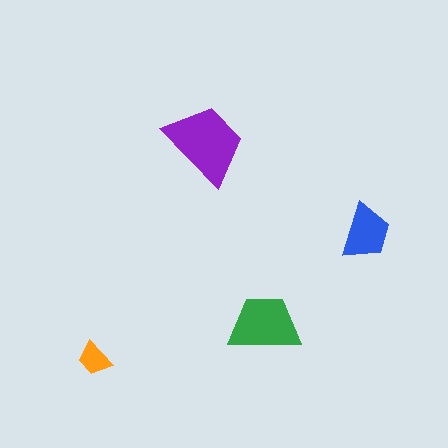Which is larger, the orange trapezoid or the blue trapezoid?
The blue one.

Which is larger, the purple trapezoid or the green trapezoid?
The purple one.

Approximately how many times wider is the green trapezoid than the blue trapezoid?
About 1.5 times wider.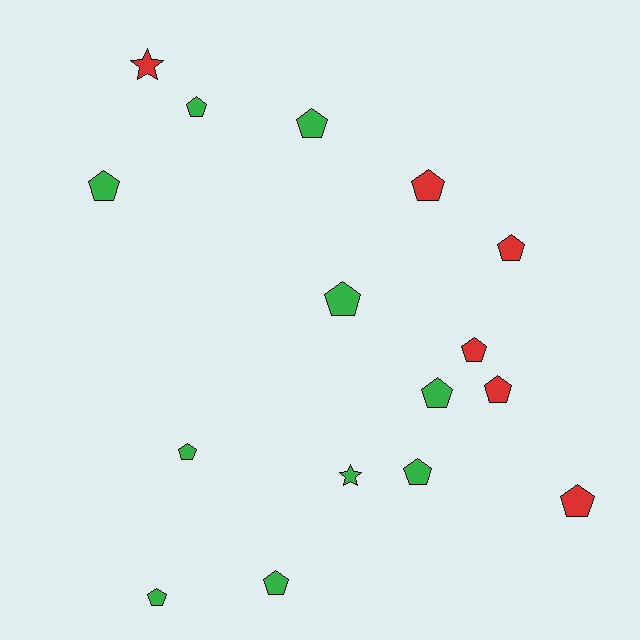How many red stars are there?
There is 1 red star.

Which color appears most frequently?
Green, with 10 objects.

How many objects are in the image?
There are 16 objects.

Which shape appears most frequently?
Pentagon, with 14 objects.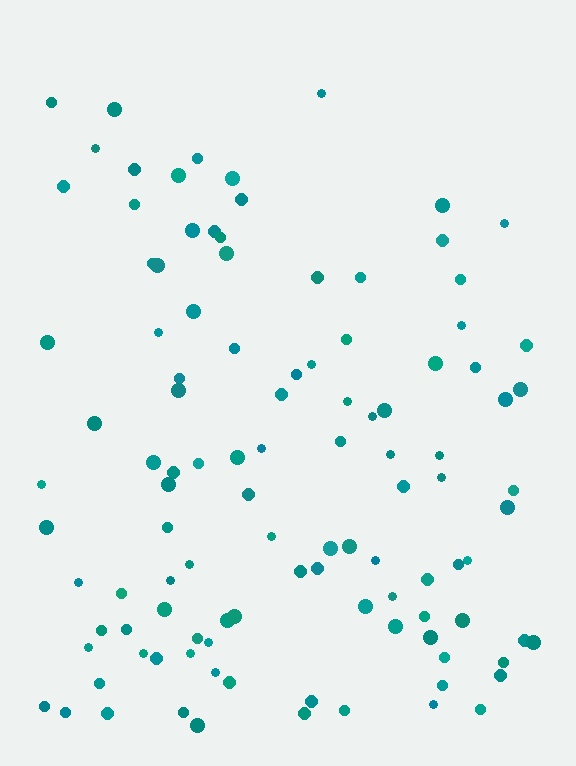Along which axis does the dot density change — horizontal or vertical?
Vertical.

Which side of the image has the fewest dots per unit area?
The top.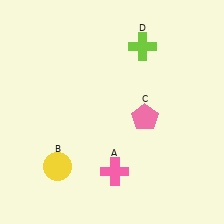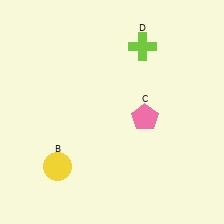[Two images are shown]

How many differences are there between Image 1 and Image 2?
There is 1 difference between the two images.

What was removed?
The pink cross (A) was removed in Image 2.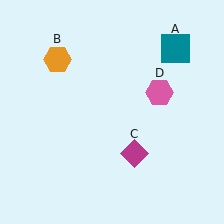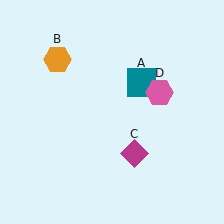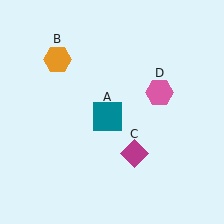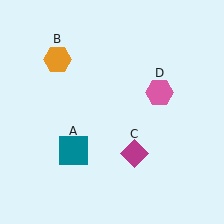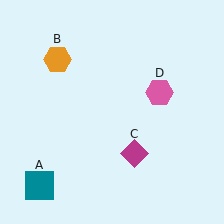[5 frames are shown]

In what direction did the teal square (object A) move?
The teal square (object A) moved down and to the left.